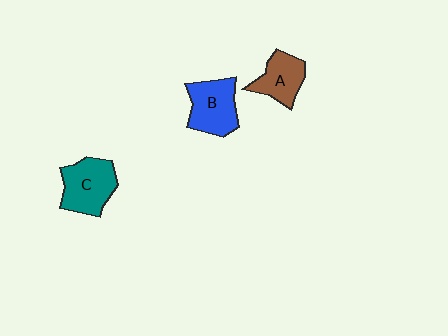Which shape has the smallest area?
Shape A (brown).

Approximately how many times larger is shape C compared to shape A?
Approximately 1.3 times.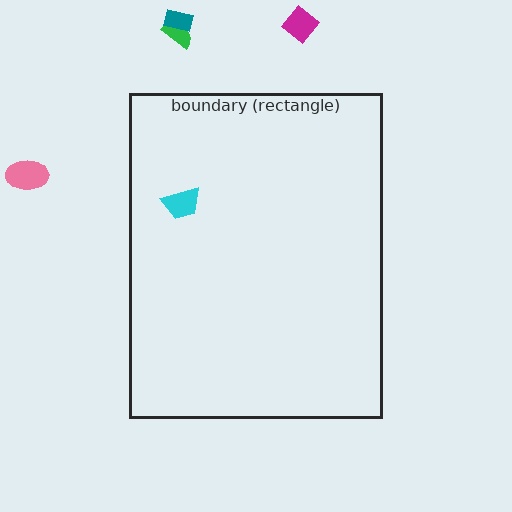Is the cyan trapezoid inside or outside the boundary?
Inside.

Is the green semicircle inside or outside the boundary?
Outside.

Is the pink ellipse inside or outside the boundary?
Outside.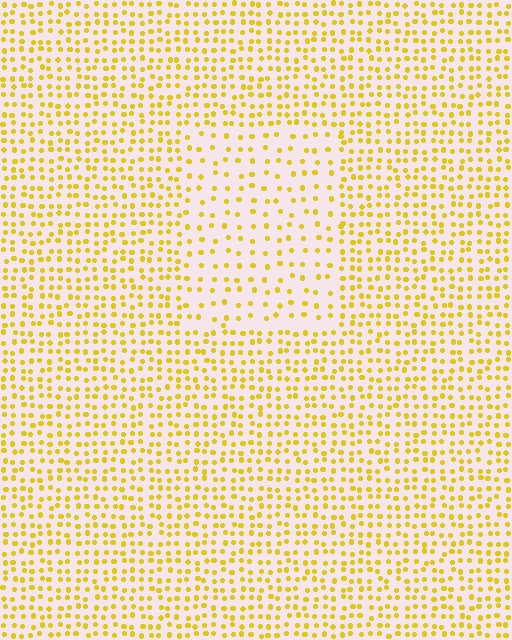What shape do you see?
I see a rectangle.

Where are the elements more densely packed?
The elements are more densely packed outside the rectangle boundary.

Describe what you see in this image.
The image contains small yellow elements arranged at two different densities. A rectangle-shaped region is visible where the elements are less densely packed than the surrounding area.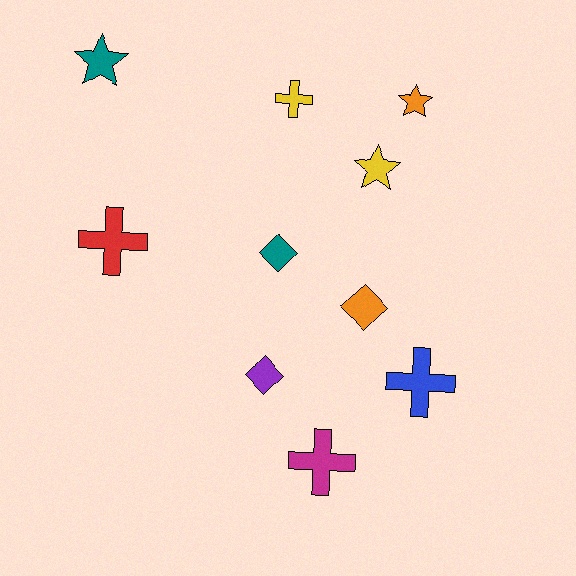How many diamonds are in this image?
There are 3 diamonds.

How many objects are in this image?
There are 10 objects.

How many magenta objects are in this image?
There is 1 magenta object.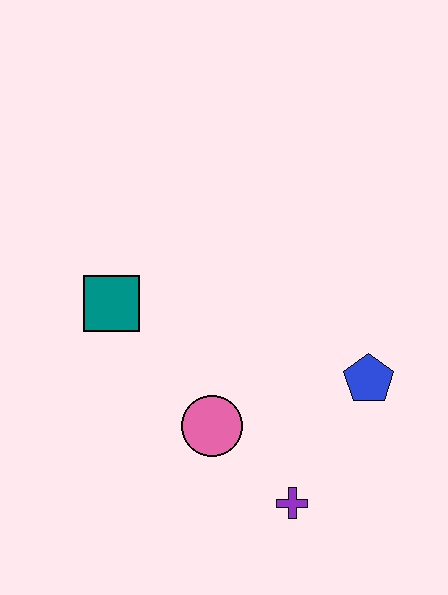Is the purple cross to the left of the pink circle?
No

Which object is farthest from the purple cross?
The teal square is farthest from the purple cross.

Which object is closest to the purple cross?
The pink circle is closest to the purple cross.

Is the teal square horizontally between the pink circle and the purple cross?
No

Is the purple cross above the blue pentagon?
No